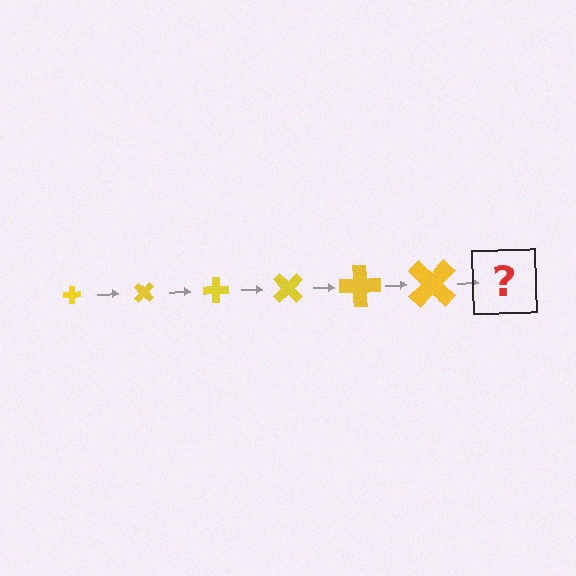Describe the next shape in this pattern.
It should be a cross, larger than the previous one and rotated 270 degrees from the start.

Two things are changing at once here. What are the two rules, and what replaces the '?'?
The two rules are that the cross grows larger each step and it rotates 45 degrees each step. The '?' should be a cross, larger than the previous one and rotated 270 degrees from the start.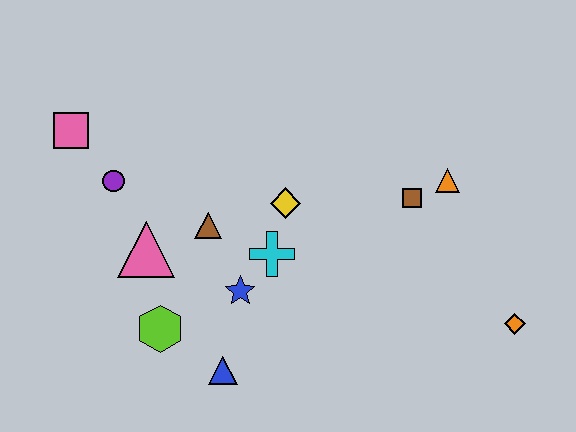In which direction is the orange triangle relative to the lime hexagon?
The orange triangle is to the right of the lime hexagon.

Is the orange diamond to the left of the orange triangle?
No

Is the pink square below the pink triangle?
No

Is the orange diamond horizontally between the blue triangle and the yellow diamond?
No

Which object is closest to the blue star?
The cyan cross is closest to the blue star.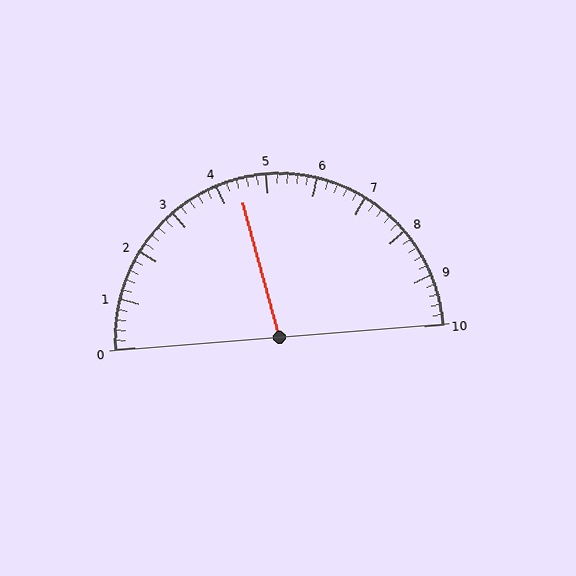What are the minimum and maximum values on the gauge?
The gauge ranges from 0 to 10.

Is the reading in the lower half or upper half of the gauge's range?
The reading is in the lower half of the range (0 to 10).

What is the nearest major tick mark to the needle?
The nearest major tick mark is 4.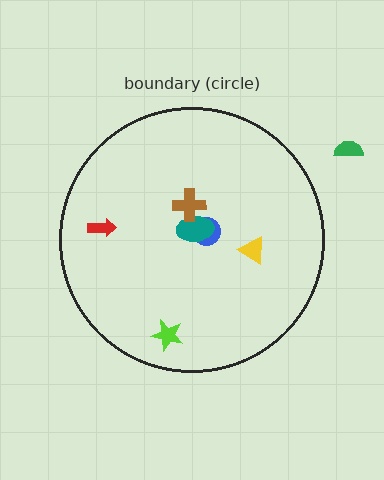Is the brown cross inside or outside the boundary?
Inside.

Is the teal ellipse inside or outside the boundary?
Inside.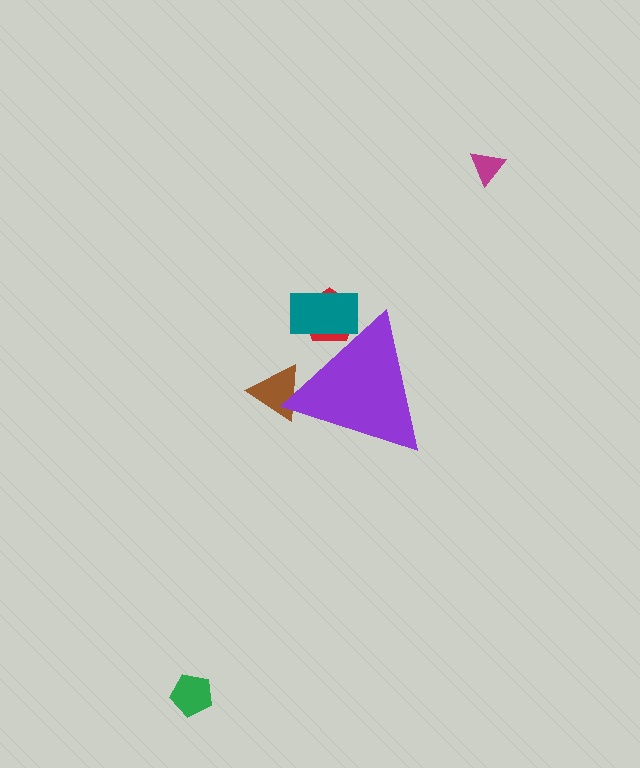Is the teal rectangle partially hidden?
Yes, the teal rectangle is partially hidden behind the purple triangle.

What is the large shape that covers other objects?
A purple triangle.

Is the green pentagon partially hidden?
No, the green pentagon is fully visible.